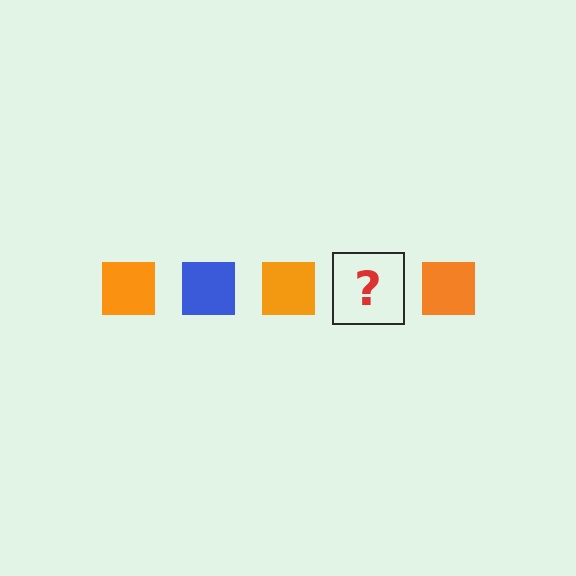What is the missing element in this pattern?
The missing element is a blue square.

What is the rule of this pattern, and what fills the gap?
The rule is that the pattern cycles through orange, blue squares. The gap should be filled with a blue square.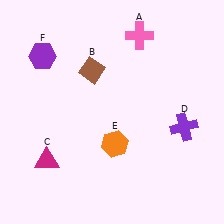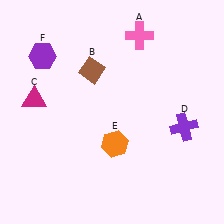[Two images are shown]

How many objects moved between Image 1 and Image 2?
1 object moved between the two images.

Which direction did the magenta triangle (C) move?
The magenta triangle (C) moved up.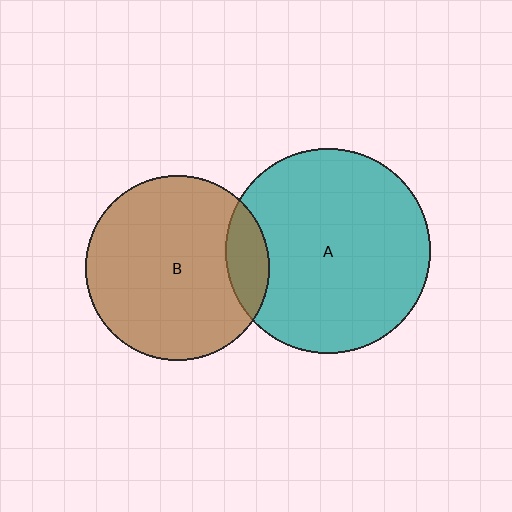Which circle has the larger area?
Circle A (teal).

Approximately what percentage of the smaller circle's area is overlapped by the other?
Approximately 15%.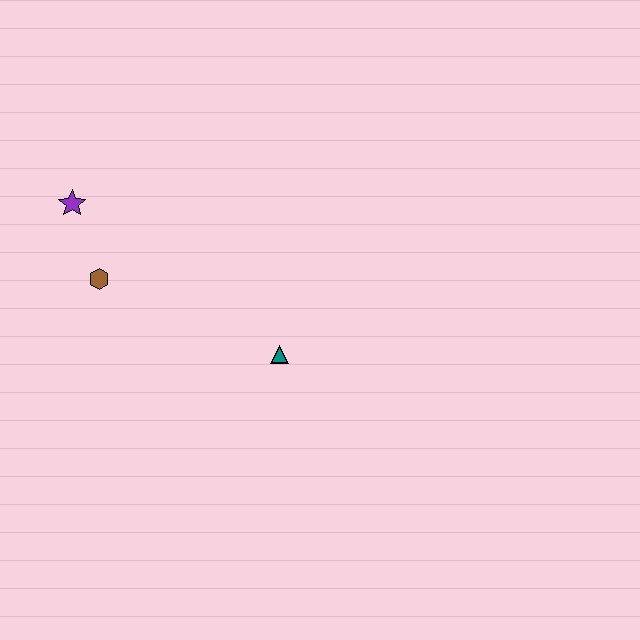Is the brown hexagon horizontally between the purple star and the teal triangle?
Yes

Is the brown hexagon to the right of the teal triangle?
No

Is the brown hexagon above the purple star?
No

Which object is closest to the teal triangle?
The brown hexagon is closest to the teal triangle.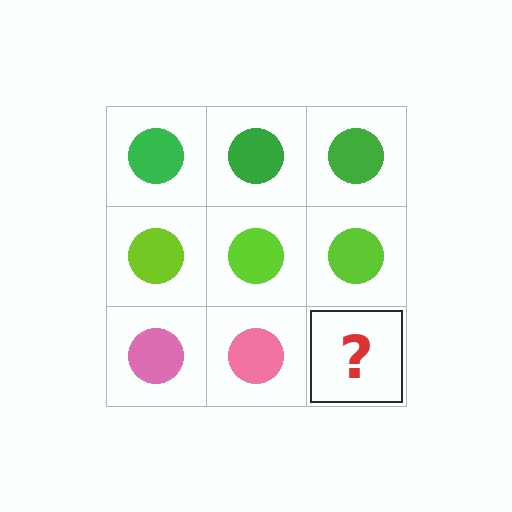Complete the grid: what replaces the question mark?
The question mark should be replaced with a pink circle.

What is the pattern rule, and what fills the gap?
The rule is that each row has a consistent color. The gap should be filled with a pink circle.